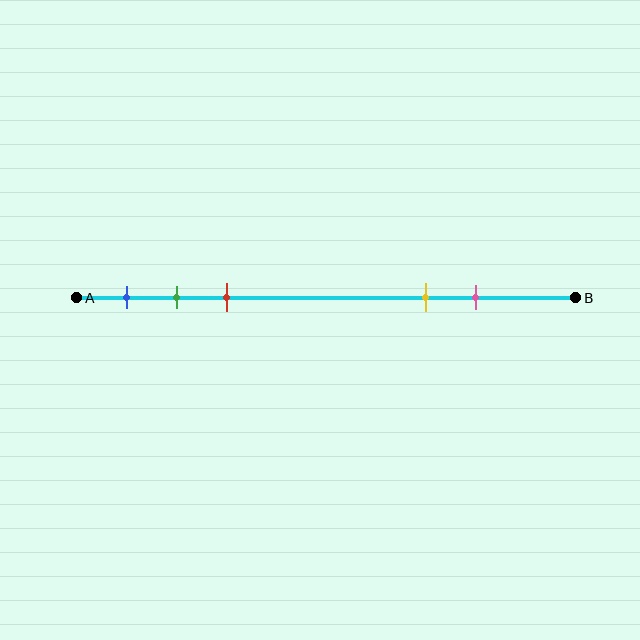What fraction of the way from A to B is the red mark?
The red mark is approximately 30% (0.3) of the way from A to B.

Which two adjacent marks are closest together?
The green and red marks are the closest adjacent pair.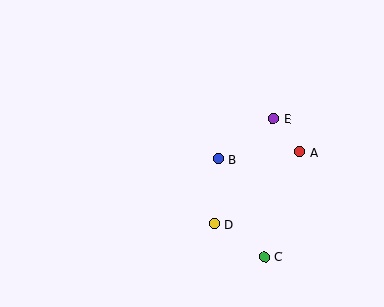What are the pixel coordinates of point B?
Point B is at (218, 159).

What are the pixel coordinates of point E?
Point E is at (273, 118).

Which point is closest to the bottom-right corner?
Point C is closest to the bottom-right corner.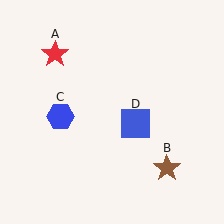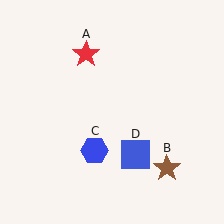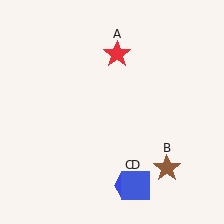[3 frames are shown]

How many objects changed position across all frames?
3 objects changed position: red star (object A), blue hexagon (object C), blue square (object D).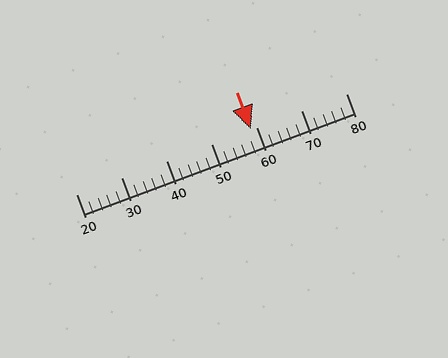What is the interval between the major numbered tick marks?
The major tick marks are spaced 10 units apart.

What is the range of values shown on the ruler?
The ruler shows values from 20 to 80.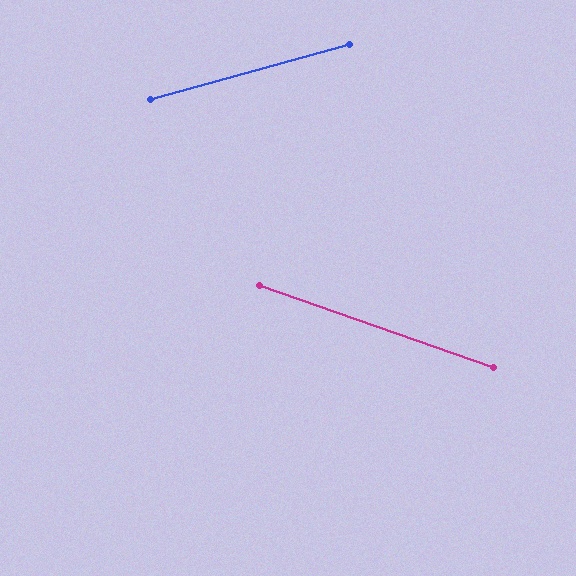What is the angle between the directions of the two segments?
Approximately 35 degrees.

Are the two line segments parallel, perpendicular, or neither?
Neither parallel nor perpendicular — they differ by about 35°.